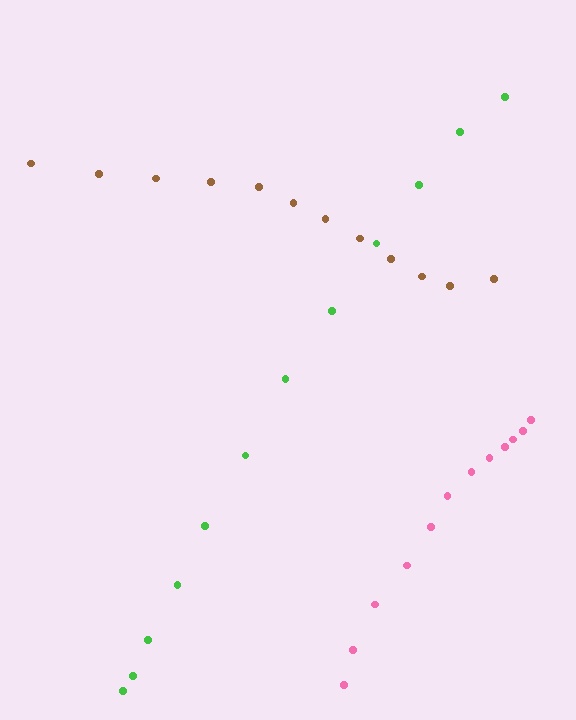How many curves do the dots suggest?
There are 3 distinct paths.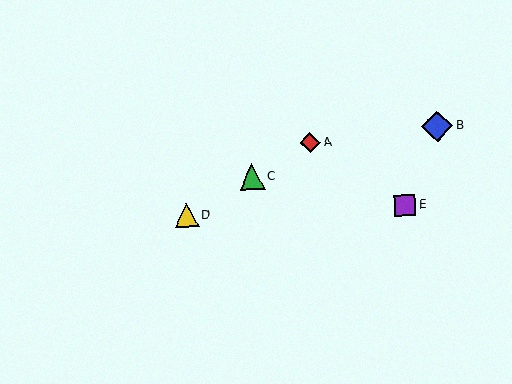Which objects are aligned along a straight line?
Objects A, C, D are aligned along a straight line.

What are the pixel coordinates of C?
Object C is at (252, 177).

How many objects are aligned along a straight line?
3 objects (A, C, D) are aligned along a straight line.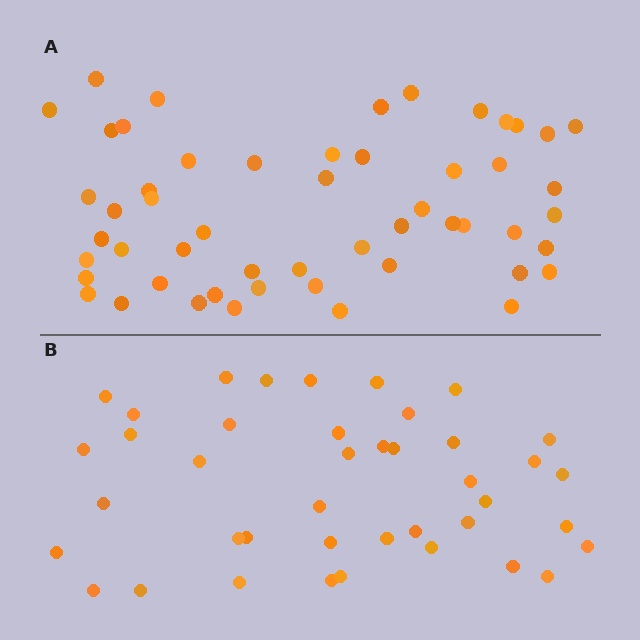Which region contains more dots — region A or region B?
Region A (the top region) has more dots.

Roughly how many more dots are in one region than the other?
Region A has roughly 12 or so more dots than region B.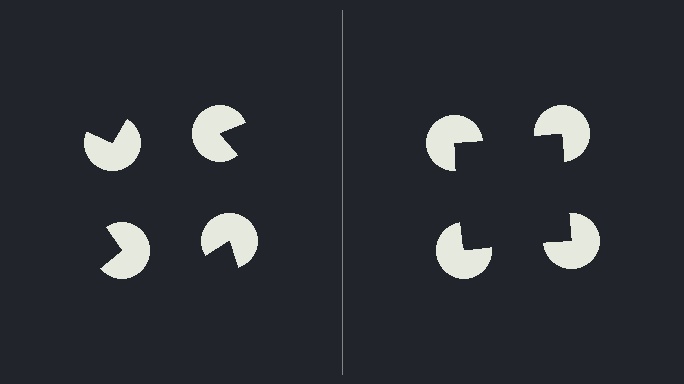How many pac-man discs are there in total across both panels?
8 — 4 on each side.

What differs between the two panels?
The pac-man discs are positioned identically on both sides; only the wedge orientations differ. On the right they align to a square; on the left they are misaligned.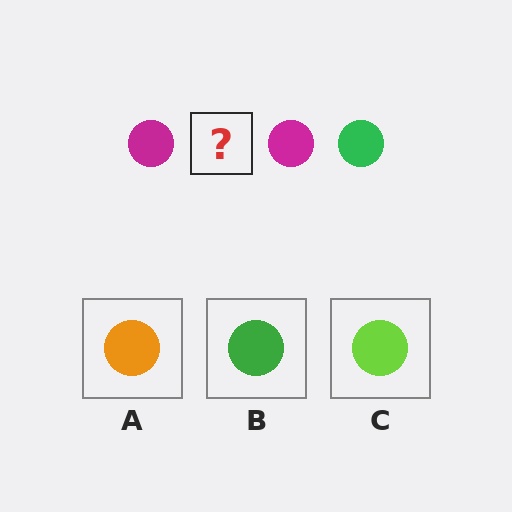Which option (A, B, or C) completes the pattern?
B.